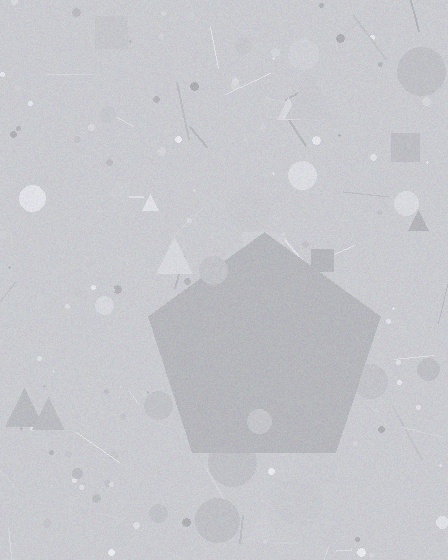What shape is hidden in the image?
A pentagon is hidden in the image.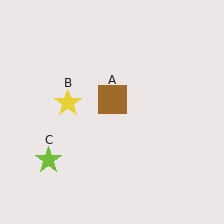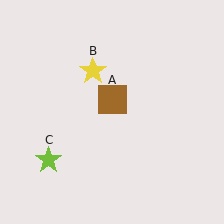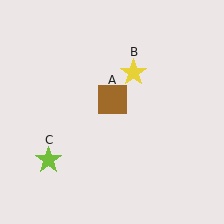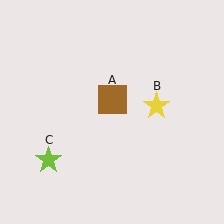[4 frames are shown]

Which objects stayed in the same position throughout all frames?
Brown square (object A) and lime star (object C) remained stationary.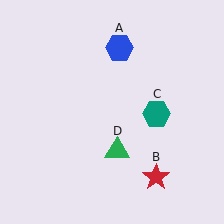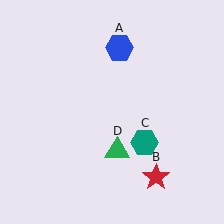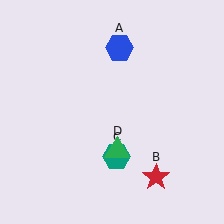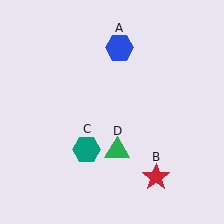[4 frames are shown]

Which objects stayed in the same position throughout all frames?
Blue hexagon (object A) and red star (object B) and green triangle (object D) remained stationary.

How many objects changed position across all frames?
1 object changed position: teal hexagon (object C).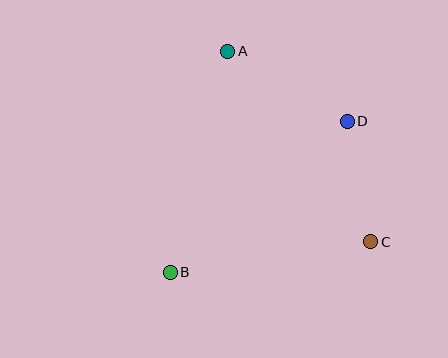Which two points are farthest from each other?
Points A and C are farthest from each other.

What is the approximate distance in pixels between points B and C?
The distance between B and C is approximately 203 pixels.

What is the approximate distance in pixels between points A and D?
The distance between A and D is approximately 139 pixels.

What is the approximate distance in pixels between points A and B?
The distance between A and B is approximately 228 pixels.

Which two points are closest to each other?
Points C and D are closest to each other.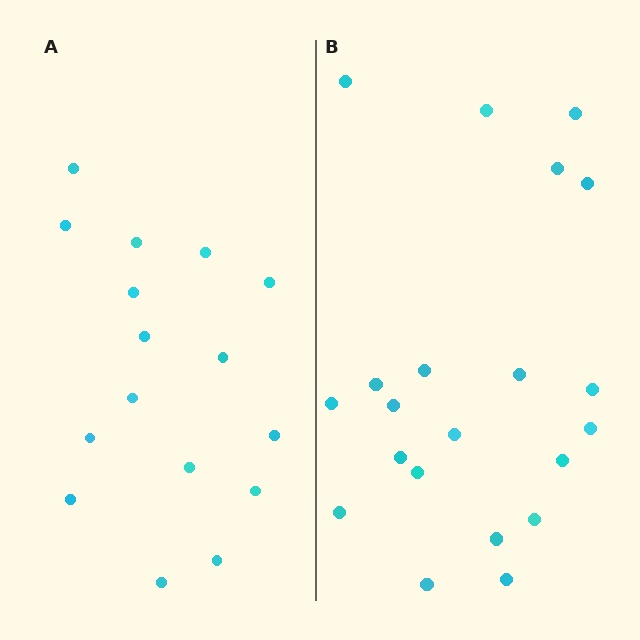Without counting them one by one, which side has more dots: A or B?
Region B (the right region) has more dots.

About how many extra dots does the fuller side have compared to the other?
Region B has about 5 more dots than region A.